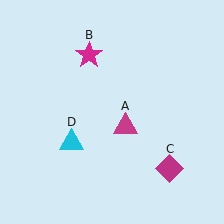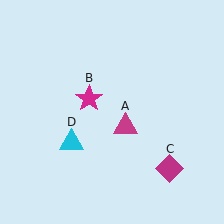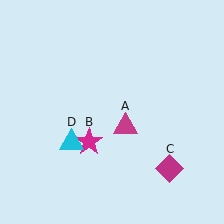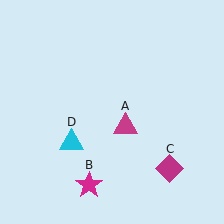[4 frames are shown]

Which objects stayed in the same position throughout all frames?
Magenta triangle (object A) and magenta diamond (object C) and cyan triangle (object D) remained stationary.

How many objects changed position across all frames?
1 object changed position: magenta star (object B).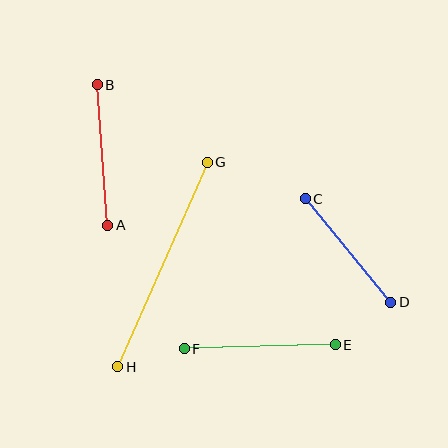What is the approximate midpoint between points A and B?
The midpoint is at approximately (102, 155) pixels.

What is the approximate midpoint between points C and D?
The midpoint is at approximately (348, 251) pixels.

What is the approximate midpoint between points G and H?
The midpoint is at approximately (162, 265) pixels.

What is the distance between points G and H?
The distance is approximately 223 pixels.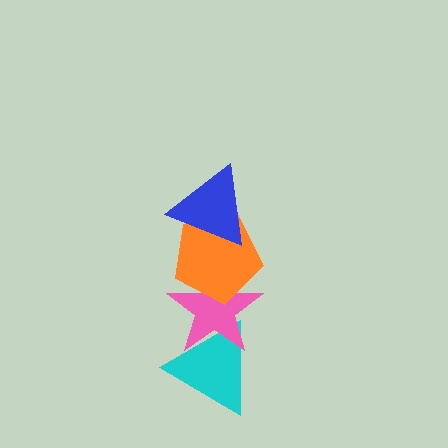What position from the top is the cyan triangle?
The cyan triangle is 4th from the top.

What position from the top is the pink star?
The pink star is 3rd from the top.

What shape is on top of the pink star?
The orange pentagon is on top of the pink star.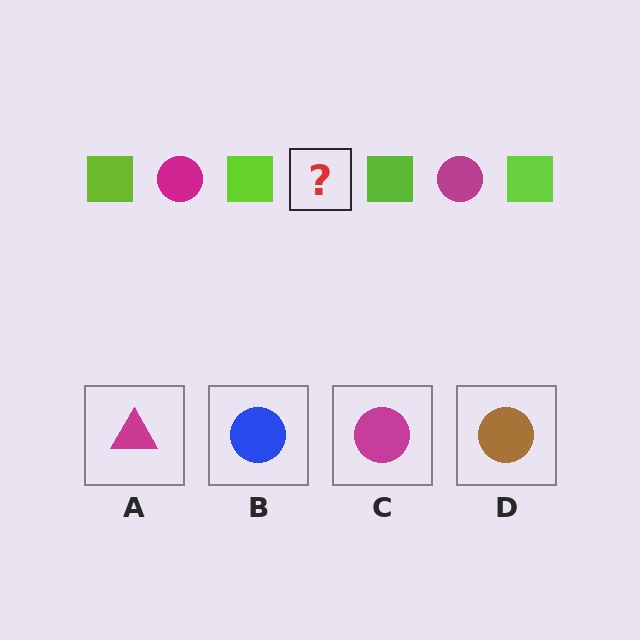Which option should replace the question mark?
Option C.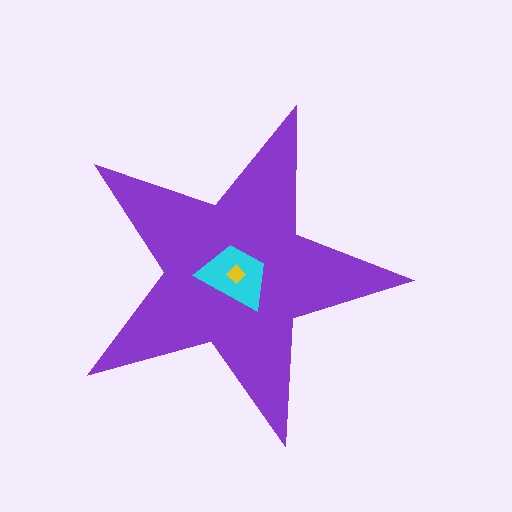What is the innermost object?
The yellow diamond.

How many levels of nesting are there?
3.